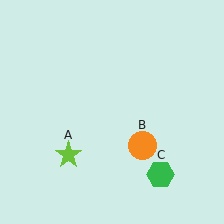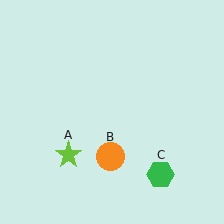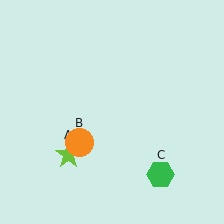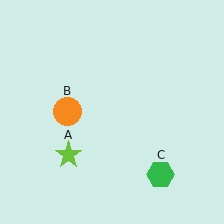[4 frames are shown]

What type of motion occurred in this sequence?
The orange circle (object B) rotated clockwise around the center of the scene.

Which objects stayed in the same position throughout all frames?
Lime star (object A) and green hexagon (object C) remained stationary.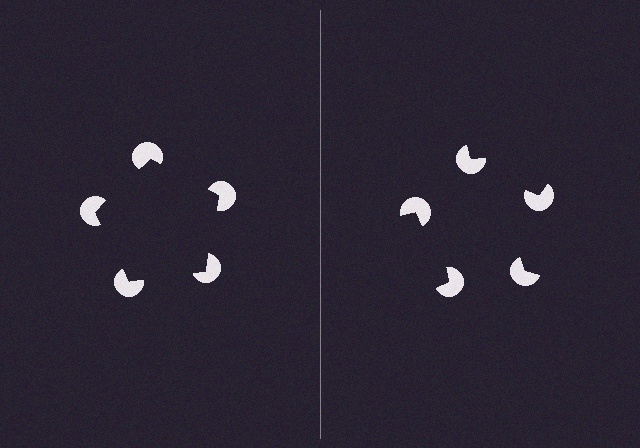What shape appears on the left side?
An illusory pentagon.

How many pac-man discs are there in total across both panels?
10 — 5 on each side.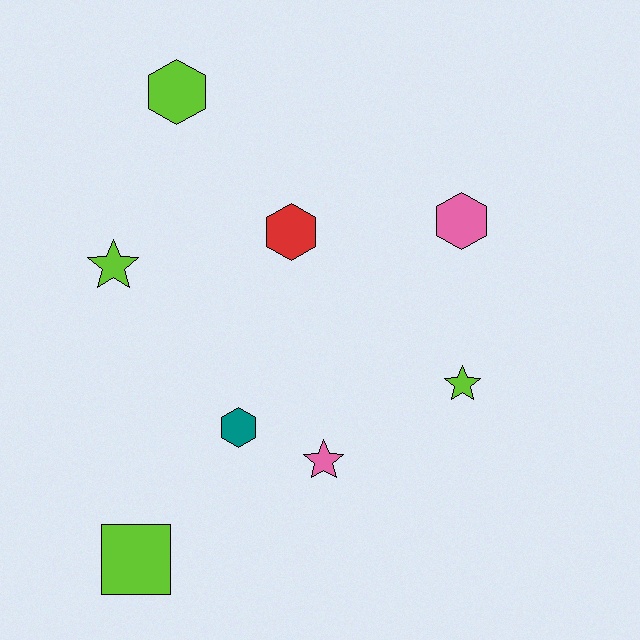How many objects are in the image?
There are 8 objects.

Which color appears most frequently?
Lime, with 4 objects.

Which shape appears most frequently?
Hexagon, with 4 objects.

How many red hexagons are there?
There is 1 red hexagon.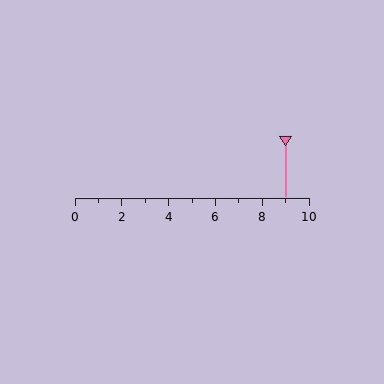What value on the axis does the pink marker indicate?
The marker indicates approximately 9.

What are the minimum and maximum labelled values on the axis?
The axis runs from 0 to 10.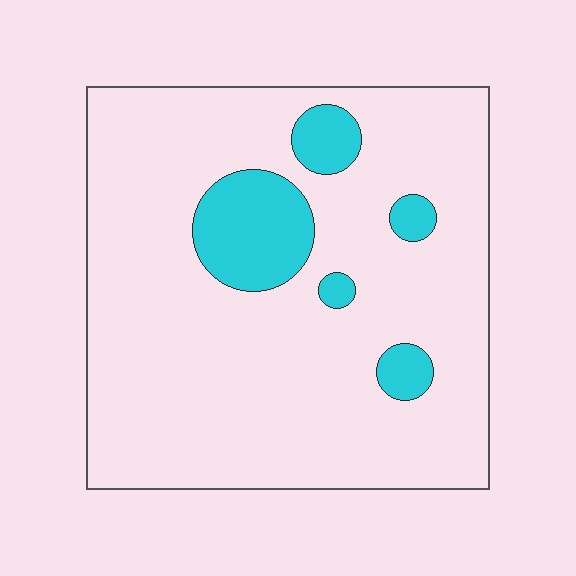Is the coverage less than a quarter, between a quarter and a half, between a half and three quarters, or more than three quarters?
Less than a quarter.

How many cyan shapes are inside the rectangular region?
5.